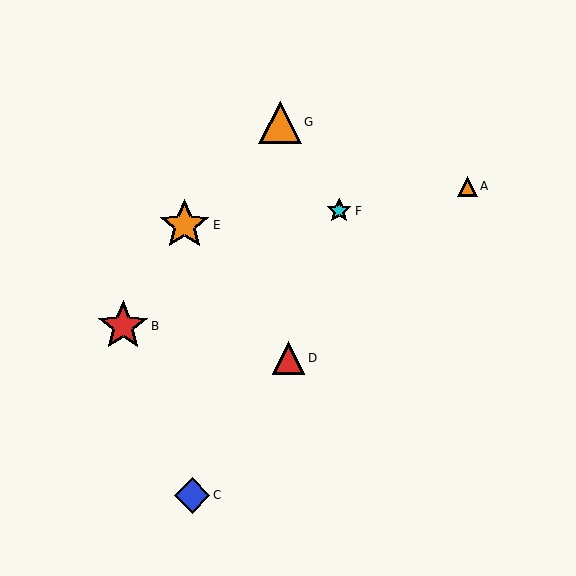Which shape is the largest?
The orange star (labeled E) is the largest.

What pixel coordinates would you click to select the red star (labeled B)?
Click at (123, 326) to select the red star B.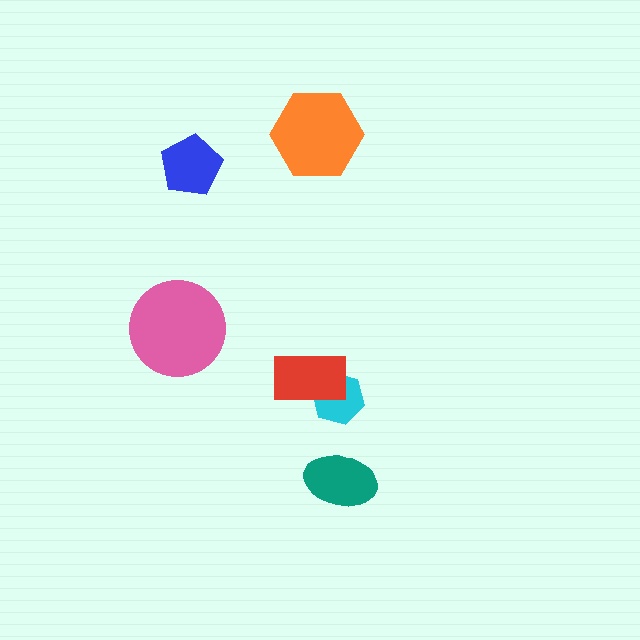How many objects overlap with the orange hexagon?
0 objects overlap with the orange hexagon.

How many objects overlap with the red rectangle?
1 object overlaps with the red rectangle.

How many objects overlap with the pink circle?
0 objects overlap with the pink circle.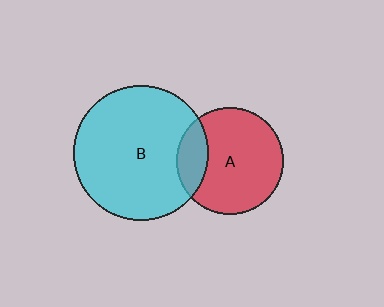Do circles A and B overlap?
Yes.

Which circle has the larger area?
Circle B (cyan).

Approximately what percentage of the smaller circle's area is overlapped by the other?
Approximately 20%.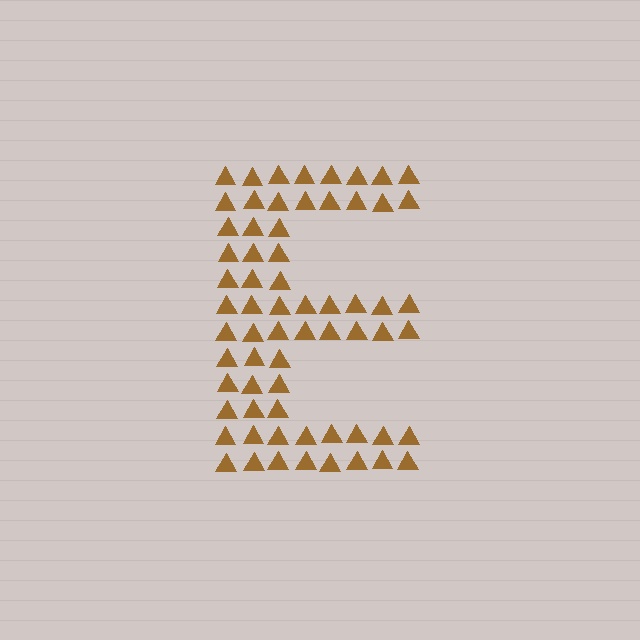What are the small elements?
The small elements are triangles.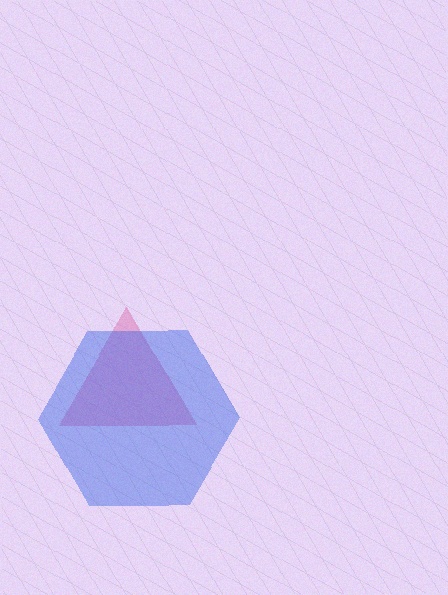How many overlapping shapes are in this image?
There are 2 overlapping shapes in the image.